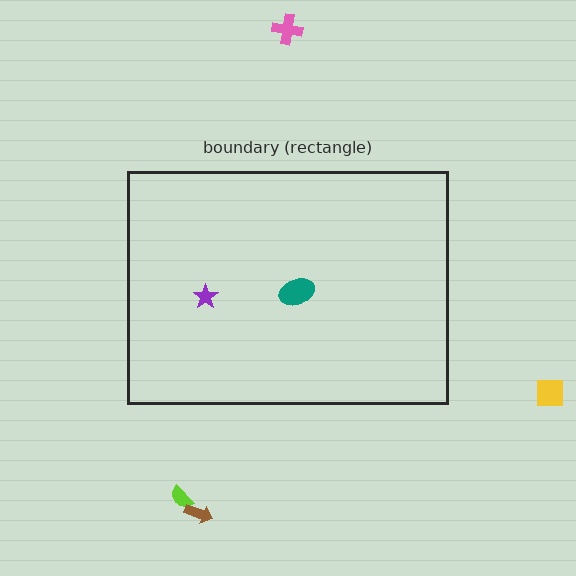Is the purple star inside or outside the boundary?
Inside.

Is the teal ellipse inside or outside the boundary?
Inside.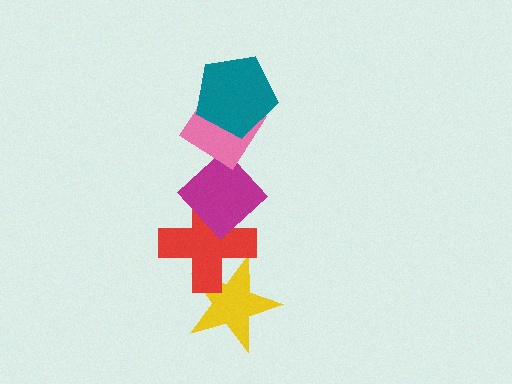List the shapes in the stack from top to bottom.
From top to bottom: the teal pentagon, the pink diamond, the magenta diamond, the red cross, the yellow star.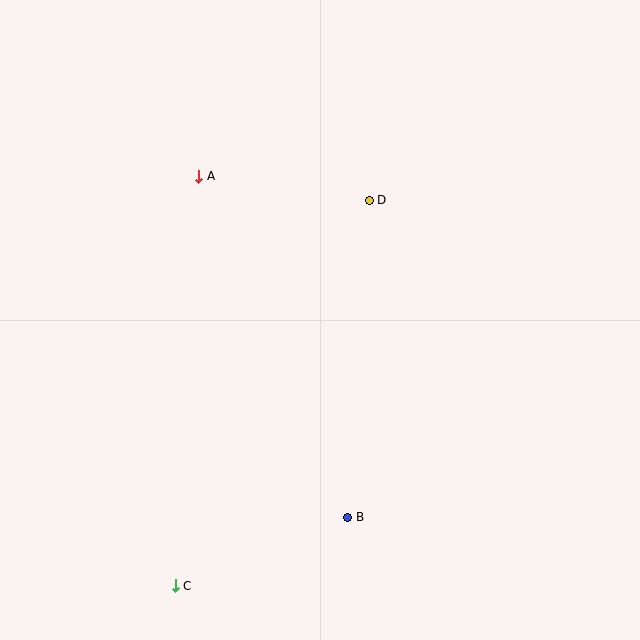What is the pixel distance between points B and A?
The distance between B and A is 372 pixels.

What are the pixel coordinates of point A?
Point A is at (199, 176).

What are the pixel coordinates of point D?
Point D is at (369, 200).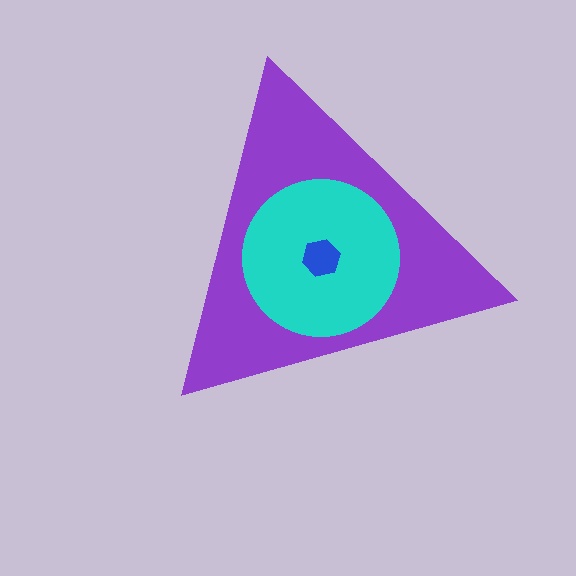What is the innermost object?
The blue hexagon.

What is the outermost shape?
The purple triangle.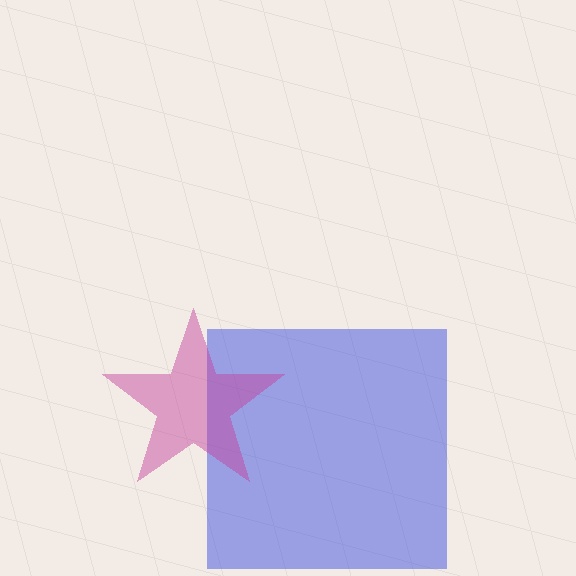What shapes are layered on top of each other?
The layered shapes are: a blue square, a magenta star.